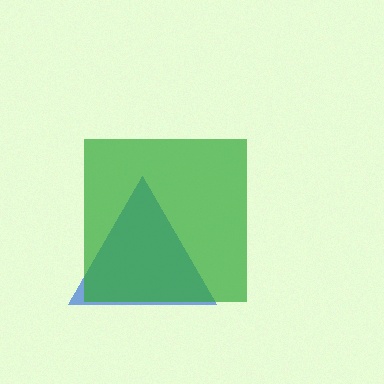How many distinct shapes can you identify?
There are 2 distinct shapes: a blue triangle, a green square.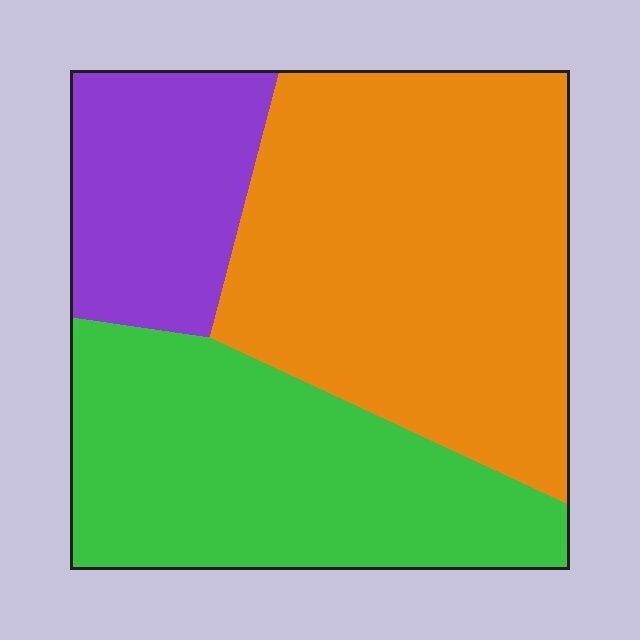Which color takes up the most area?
Orange, at roughly 45%.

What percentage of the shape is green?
Green covers 35% of the shape.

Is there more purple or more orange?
Orange.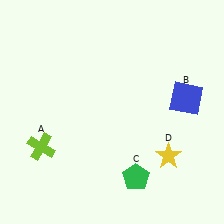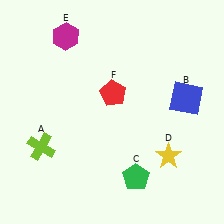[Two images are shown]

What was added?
A magenta hexagon (E), a red pentagon (F) were added in Image 2.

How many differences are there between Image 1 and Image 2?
There are 2 differences between the two images.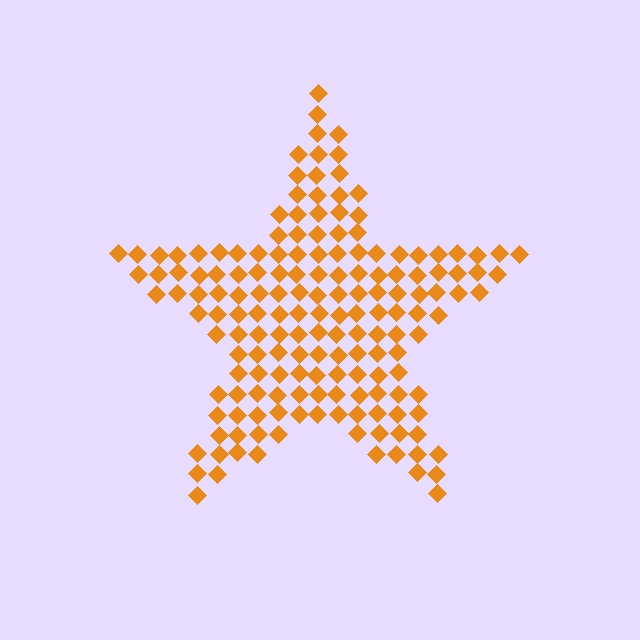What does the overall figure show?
The overall figure shows a star.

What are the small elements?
The small elements are diamonds.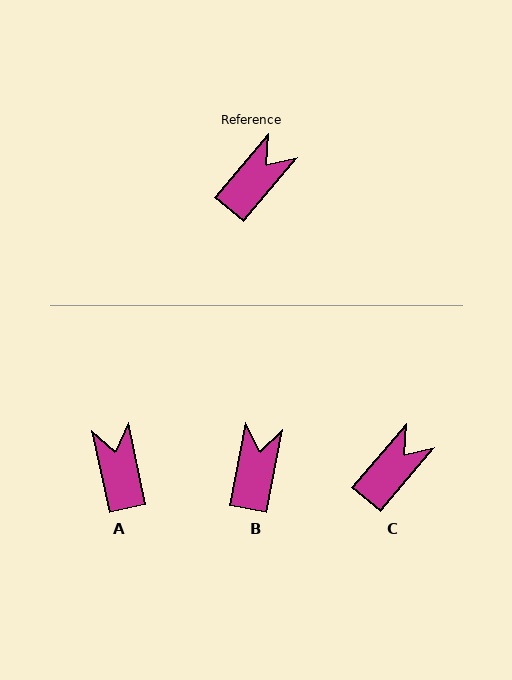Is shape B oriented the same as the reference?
No, it is off by about 30 degrees.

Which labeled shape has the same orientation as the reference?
C.